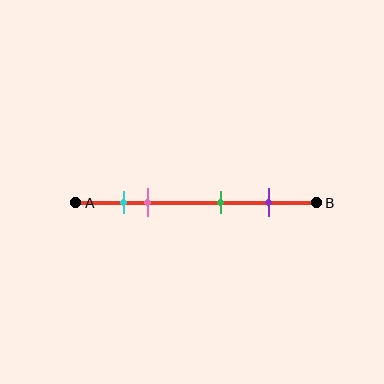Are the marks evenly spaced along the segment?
No, the marks are not evenly spaced.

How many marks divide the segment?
There are 4 marks dividing the segment.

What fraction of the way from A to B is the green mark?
The green mark is approximately 60% (0.6) of the way from A to B.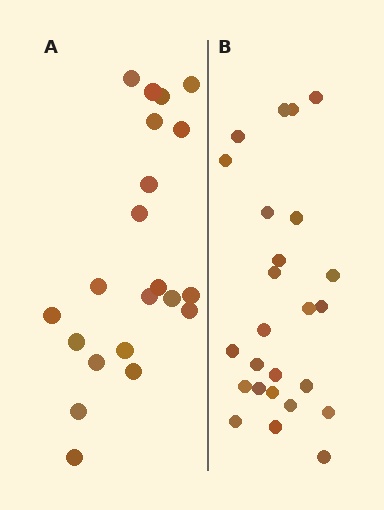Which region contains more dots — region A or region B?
Region B (the right region) has more dots.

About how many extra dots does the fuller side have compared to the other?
Region B has about 4 more dots than region A.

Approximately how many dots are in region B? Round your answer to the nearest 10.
About 20 dots. (The exact count is 25, which rounds to 20.)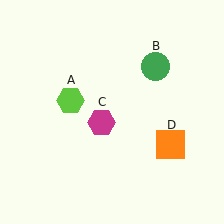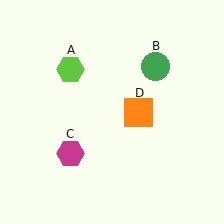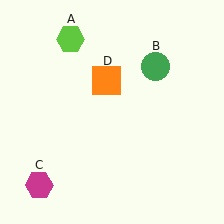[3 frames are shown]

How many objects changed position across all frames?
3 objects changed position: lime hexagon (object A), magenta hexagon (object C), orange square (object D).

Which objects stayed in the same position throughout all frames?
Green circle (object B) remained stationary.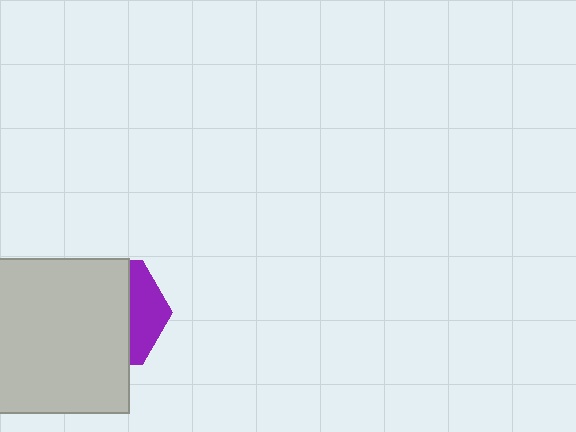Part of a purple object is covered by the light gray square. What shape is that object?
It is a hexagon.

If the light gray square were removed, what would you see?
You would see the complete purple hexagon.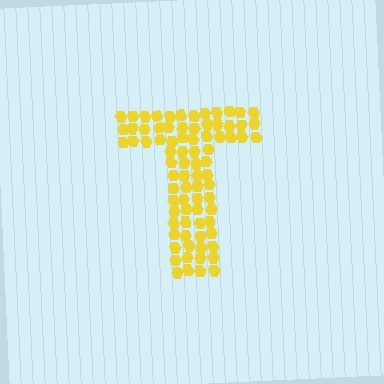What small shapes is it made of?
It is made of small hexagons.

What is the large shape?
The large shape is the letter T.